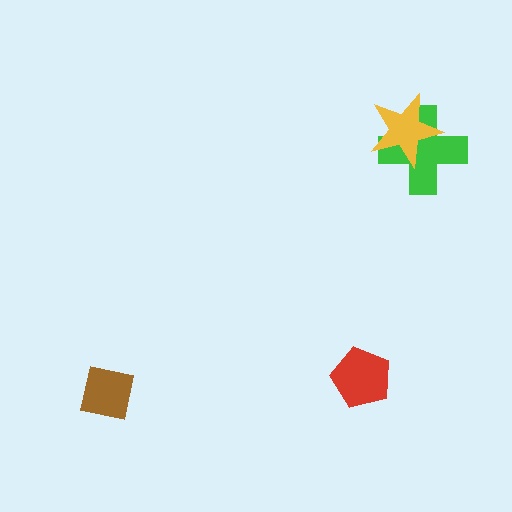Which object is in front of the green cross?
The yellow star is in front of the green cross.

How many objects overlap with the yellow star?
1 object overlaps with the yellow star.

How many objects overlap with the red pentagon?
0 objects overlap with the red pentagon.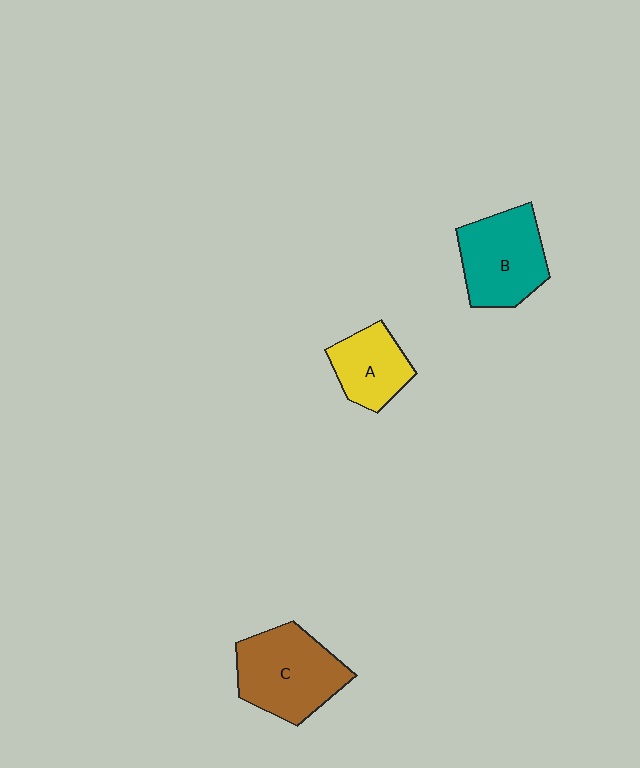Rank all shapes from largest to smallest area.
From largest to smallest: C (brown), B (teal), A (yellow).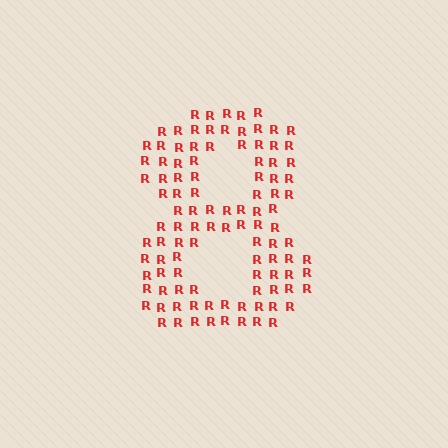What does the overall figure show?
The overall figure shows the digit 8.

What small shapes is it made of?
It is made of small letter R's.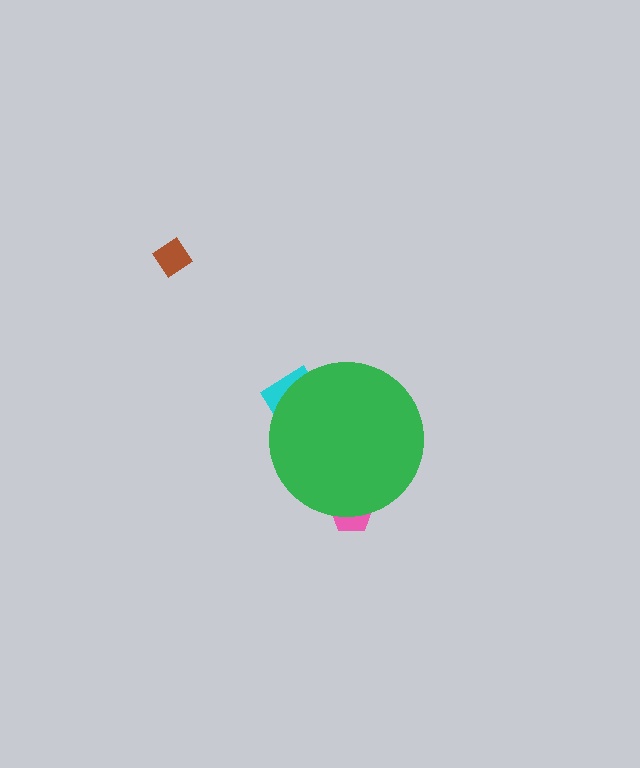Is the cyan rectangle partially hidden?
Yes, the cyan rectangle is partially hidden behind the green circle.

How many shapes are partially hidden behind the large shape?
2 shapes are partially hidden.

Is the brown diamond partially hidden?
No, the brown diamond is fully visible.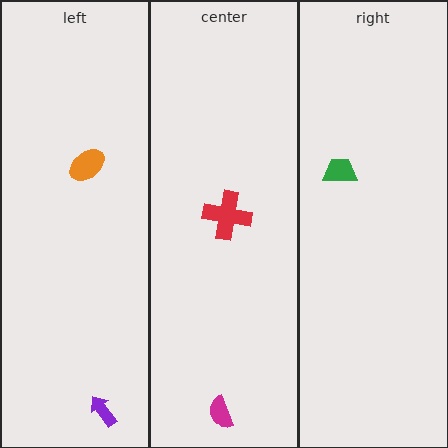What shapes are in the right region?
The green trapezoid.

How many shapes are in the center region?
2.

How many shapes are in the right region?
1.